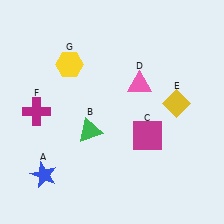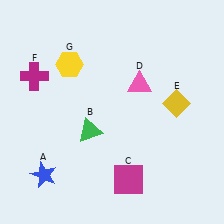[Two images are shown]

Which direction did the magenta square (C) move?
The magenta square (C) moved down.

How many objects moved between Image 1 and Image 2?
2 objects moved between the two images.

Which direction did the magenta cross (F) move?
The magenta cross (F) moved up.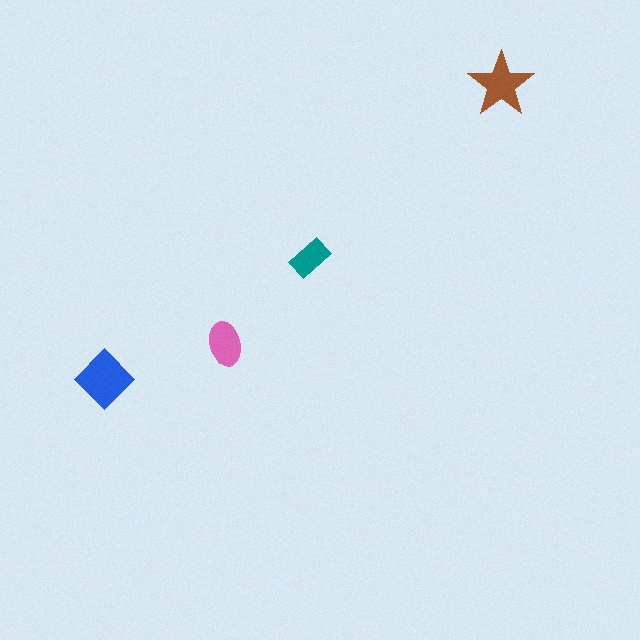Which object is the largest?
The blue diamond.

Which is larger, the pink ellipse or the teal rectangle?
The pink ellipse.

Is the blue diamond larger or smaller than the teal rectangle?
Larger.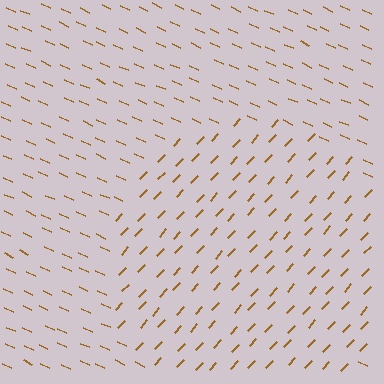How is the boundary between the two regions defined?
The boundary is defined purely by a change in line orientation (approximately 71 degrees difference). All lines are the same color and thickness.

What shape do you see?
I see a circle.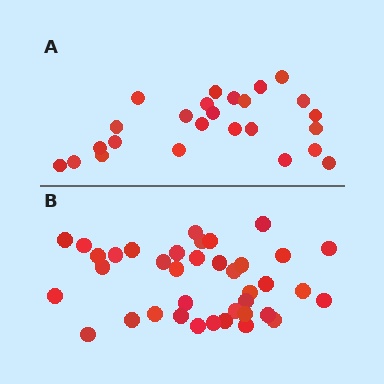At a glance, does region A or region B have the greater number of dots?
Region B (the bottom region) has more dots.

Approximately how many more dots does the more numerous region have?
Region B has approximately 15 more dots than region A.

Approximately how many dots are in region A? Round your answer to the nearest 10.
About 20 dots. (The exact count is 25, which rounds to 20.)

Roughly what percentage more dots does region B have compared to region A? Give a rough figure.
About 50% more.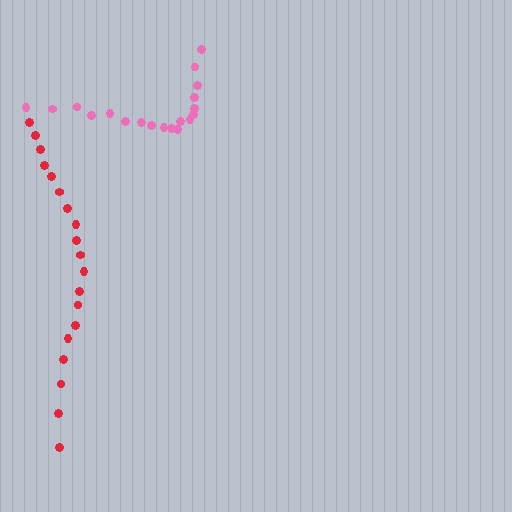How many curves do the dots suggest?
There are 2 distinct paths.